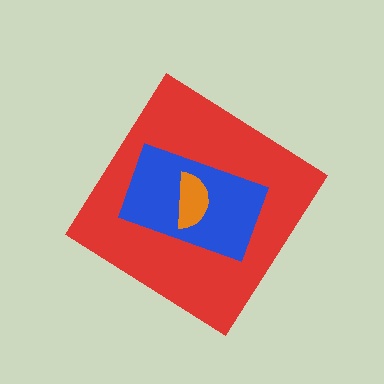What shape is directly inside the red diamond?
The blue rectangle.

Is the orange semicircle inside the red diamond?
Yes.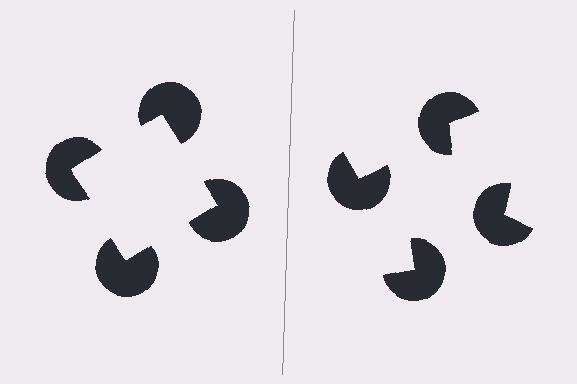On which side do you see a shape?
An illusory square appears on the left side. On the right side the wedge cuts are rotated, so no coherent shape forms.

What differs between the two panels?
The pac-man discs are positioned identically on both sides; only the wedge orientations differ. On the left they align to a square; on the right they are misaligned.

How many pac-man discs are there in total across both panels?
8 — 4 on each side.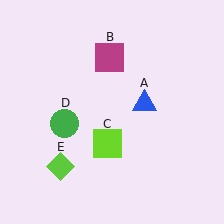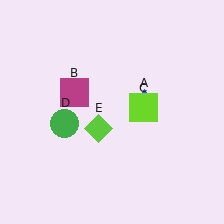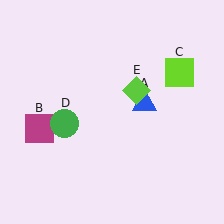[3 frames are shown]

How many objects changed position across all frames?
3 objects changed position: magenta square (object B), lime square (object C), lime diamond (object E).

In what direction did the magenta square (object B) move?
The magenta square (object B) moved down and to the left.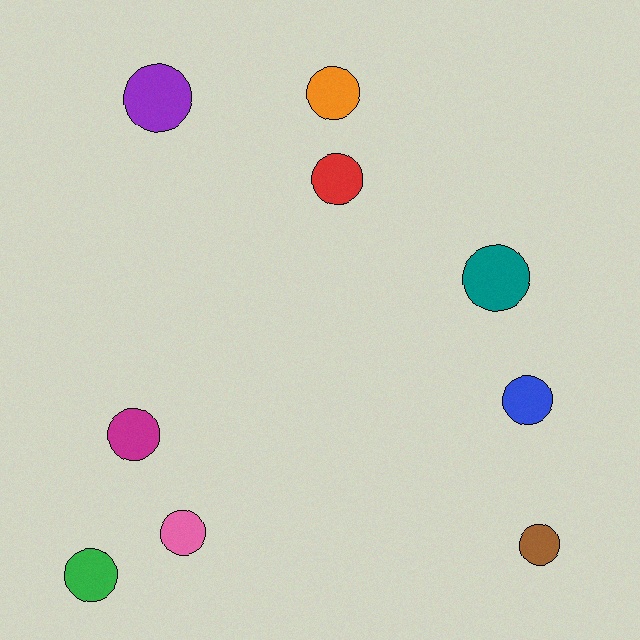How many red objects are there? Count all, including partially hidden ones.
There is 1 red object.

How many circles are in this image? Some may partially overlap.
There are 9 circles.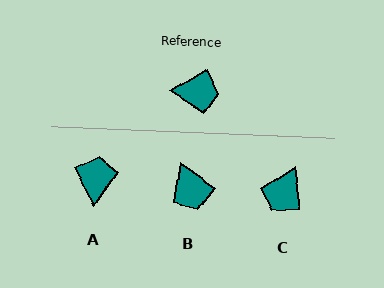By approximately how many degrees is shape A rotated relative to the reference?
Approximately 89 degrees counter-clockwise.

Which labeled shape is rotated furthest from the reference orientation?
C, about 114 degrees away.